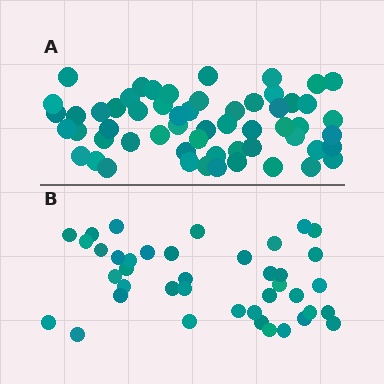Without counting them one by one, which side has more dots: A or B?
Region A (the top region) has more dots.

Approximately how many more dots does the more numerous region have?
Region A has approximately 15 more dots than region B.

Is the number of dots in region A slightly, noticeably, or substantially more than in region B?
Region A has noticeably more, but not dramatically so. The ratio is roughly 1.4 to 1.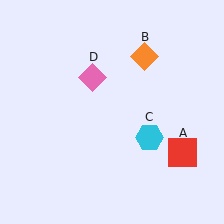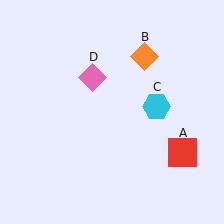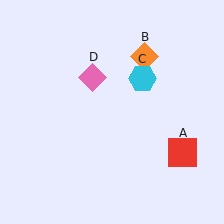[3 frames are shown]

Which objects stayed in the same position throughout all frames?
Red square (object A) and orange diamond (object B) and pink diamond (object D) remained stationary.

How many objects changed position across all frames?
1 object changed position: cyan hexagon (object C).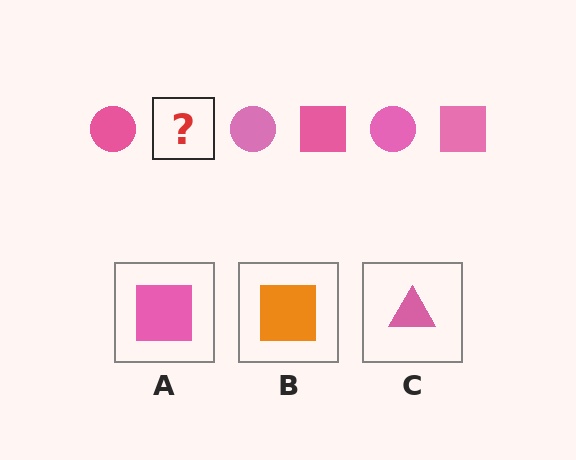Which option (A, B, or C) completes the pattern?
A.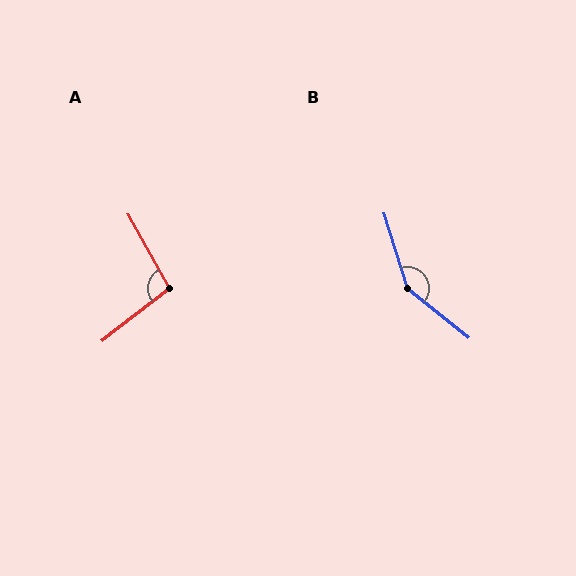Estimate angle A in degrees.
Approximately 99 degrees.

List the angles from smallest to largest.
A (99°), B (146°).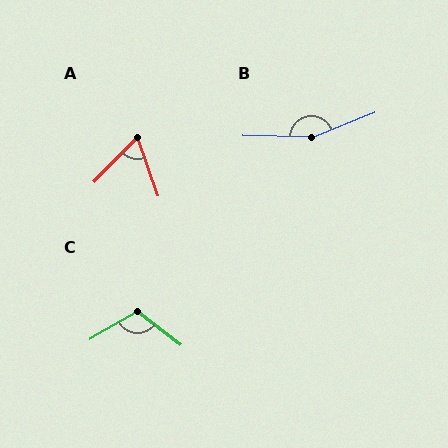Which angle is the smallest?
A, at approximately 64 degrees.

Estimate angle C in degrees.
Approximately 112 degrees.